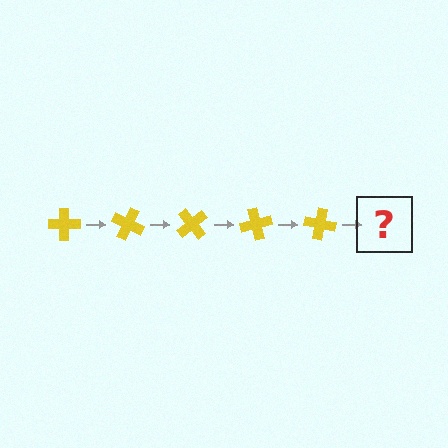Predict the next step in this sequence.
The next step is a yellow cross rotated 125 degrees.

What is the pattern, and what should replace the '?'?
The pattern is that the cross rotates 25 degrees each step. The '?' should be a yellow cross rotated 125 degrees.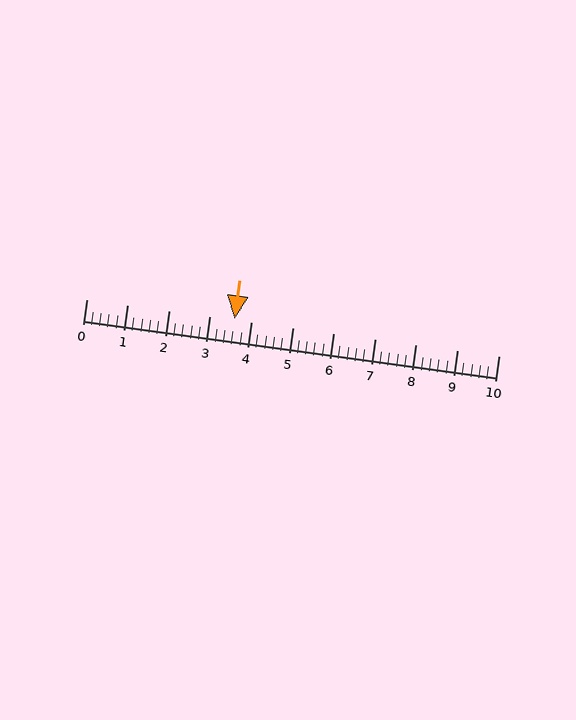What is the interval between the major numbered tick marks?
The major tick marks are spaced 1 units apart.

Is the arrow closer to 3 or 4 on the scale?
The arrow is closer to 4.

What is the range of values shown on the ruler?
The ruler shows values from 0 to 10.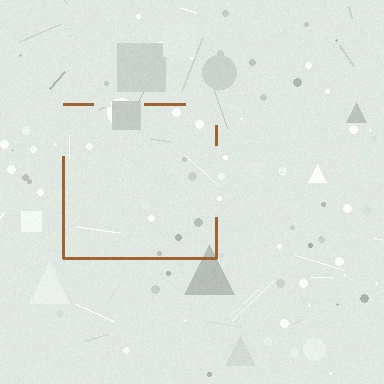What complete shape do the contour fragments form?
The contour fragments form a square.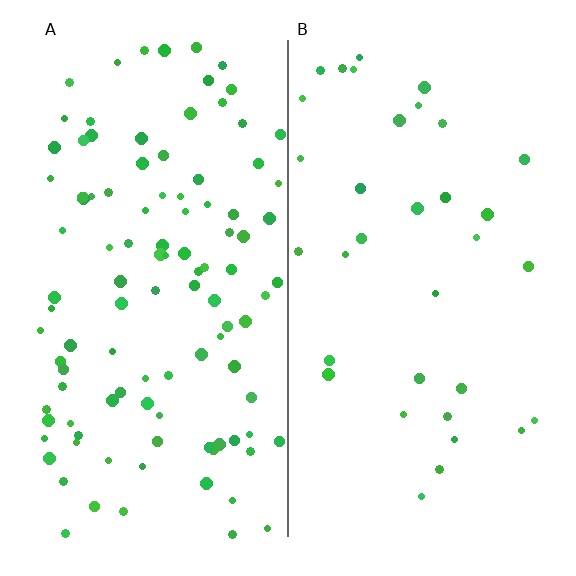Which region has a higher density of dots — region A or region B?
A (the left).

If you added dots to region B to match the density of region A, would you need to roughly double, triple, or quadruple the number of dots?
Approximately triple.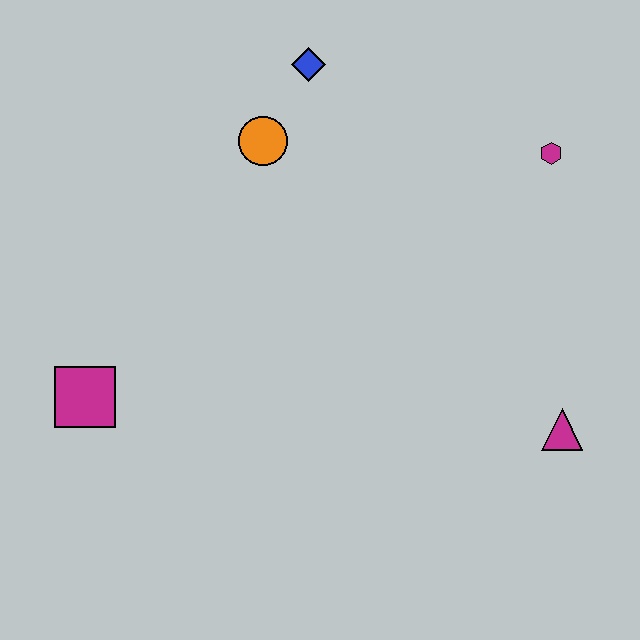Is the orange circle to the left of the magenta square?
No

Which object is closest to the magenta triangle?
The magenta hexagon is closest to the magenta triangle.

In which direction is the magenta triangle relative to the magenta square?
The magenta triangle is to the right of the magenta square.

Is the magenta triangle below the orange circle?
Yes